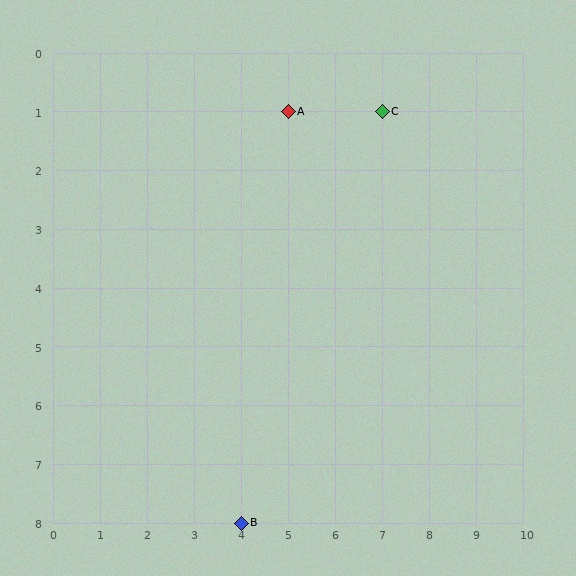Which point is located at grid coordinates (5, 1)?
Point A is at (5, 1).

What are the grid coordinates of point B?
Point B is at grid coordinates (4, 8).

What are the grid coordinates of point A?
Point A is at grid coordinates (5, 1).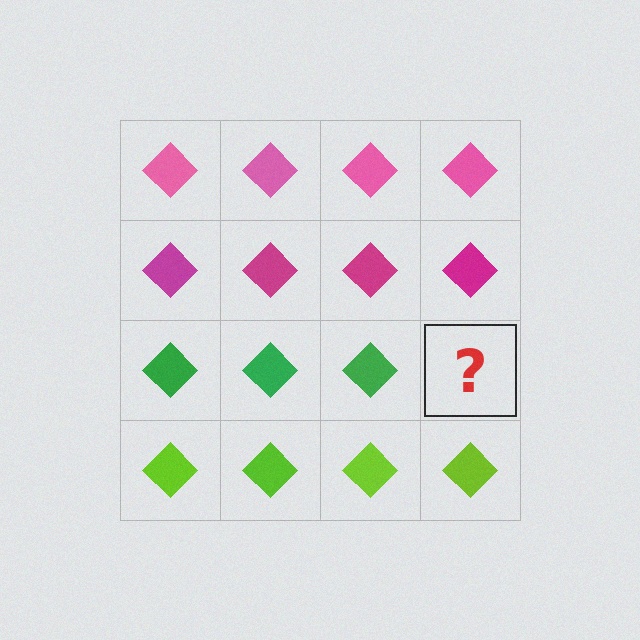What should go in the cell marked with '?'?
The missing cell should contain a green diamond.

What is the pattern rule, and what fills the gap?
The rule is that each row has a consistent color. The gap should be filled with a green diamond.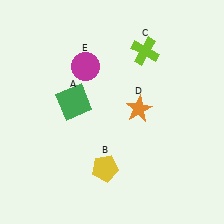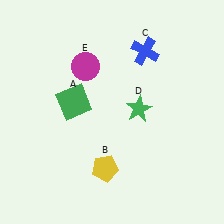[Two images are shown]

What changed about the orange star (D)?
In Image 1, D is orange. In Image 2, it changed to green.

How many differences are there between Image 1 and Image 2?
There are 2 differences between the two images.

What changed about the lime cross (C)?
In Image 1, C is lime. In Image 2, it changed to blue.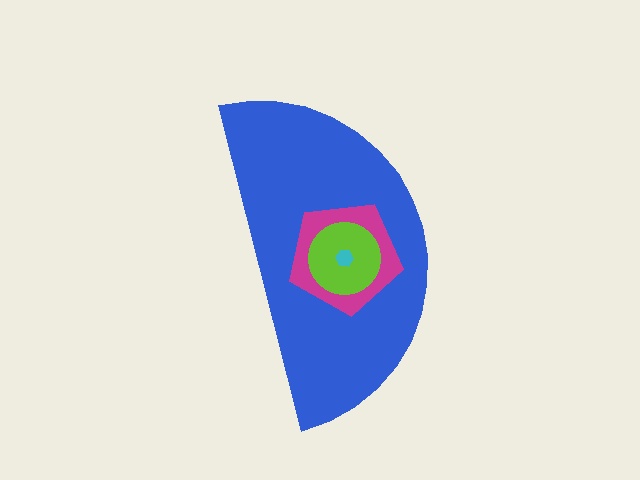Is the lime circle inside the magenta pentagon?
Yes.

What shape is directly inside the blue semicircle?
The magenta pentagon.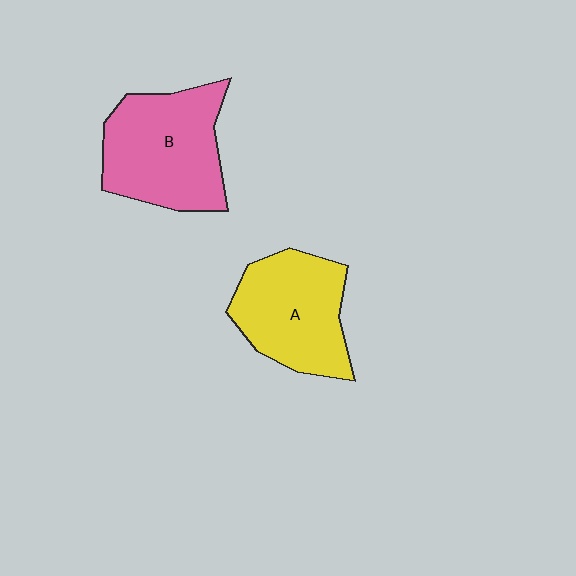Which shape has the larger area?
Shape B (pink).